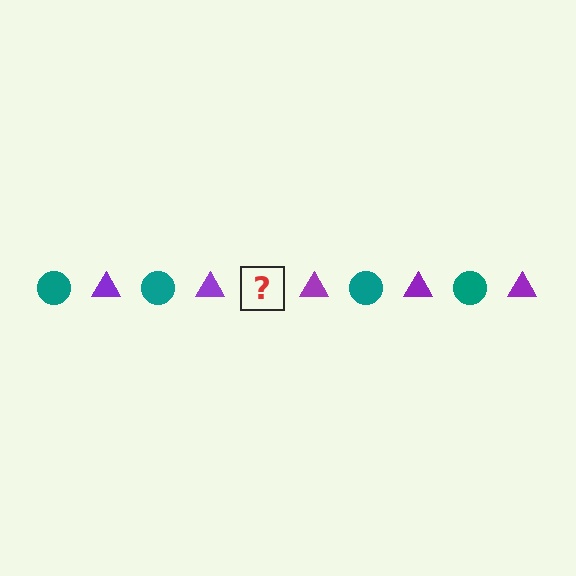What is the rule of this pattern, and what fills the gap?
The rule is that the pattern alternates between teal circle and purple triangle. The gap should be filled with a teal circle.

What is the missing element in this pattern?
The missing element is a teal circle.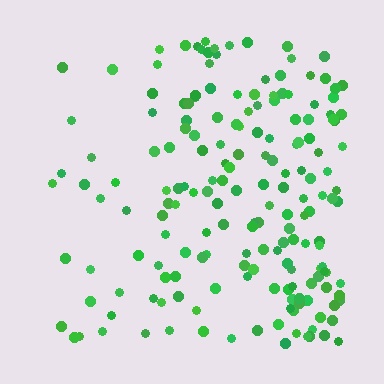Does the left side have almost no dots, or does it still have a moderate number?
Still a moderate number, just noticeably fewer than the right.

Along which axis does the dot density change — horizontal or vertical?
Horizontal.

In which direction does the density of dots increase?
From left to right, with the right side densest.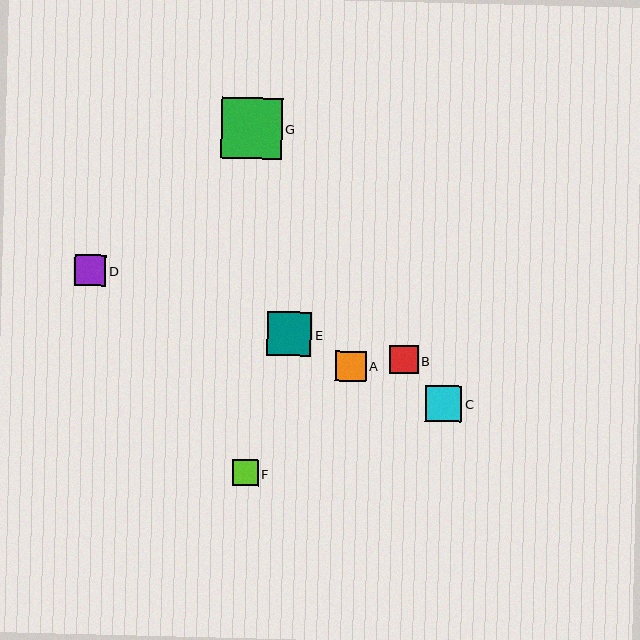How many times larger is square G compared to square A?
Square G is approximately 2.0 times the size of square A.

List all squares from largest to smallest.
From largest to smallest: G, E, C, A, D, B, F.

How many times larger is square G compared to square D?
Square G is approximately 2.0 times the size of square D.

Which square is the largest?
Square G is the largest with a size of approximately 61 pixels.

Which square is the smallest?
Square F is the smallest with a size of approximately 26 pixels.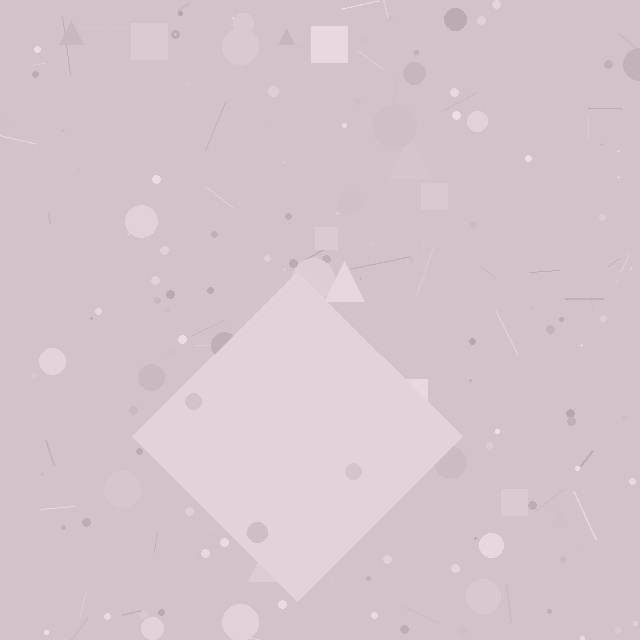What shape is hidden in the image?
A diamond is hidden in the image.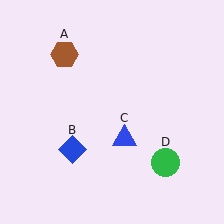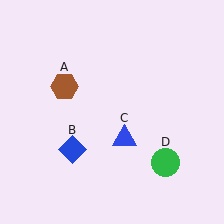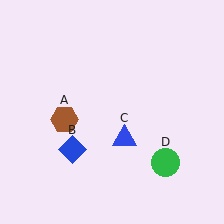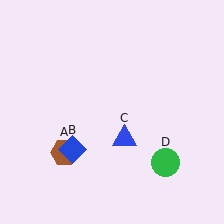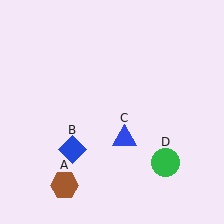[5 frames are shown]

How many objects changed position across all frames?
1 object changed position: brown hexagon (object A).